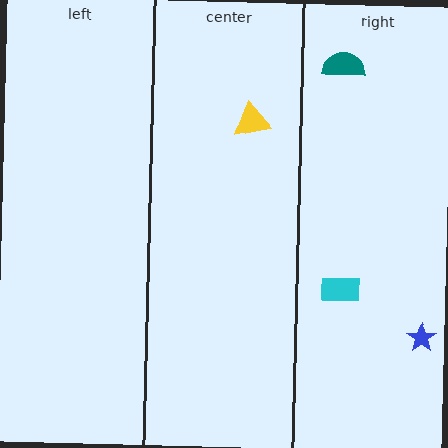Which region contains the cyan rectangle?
The right region.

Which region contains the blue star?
The right region.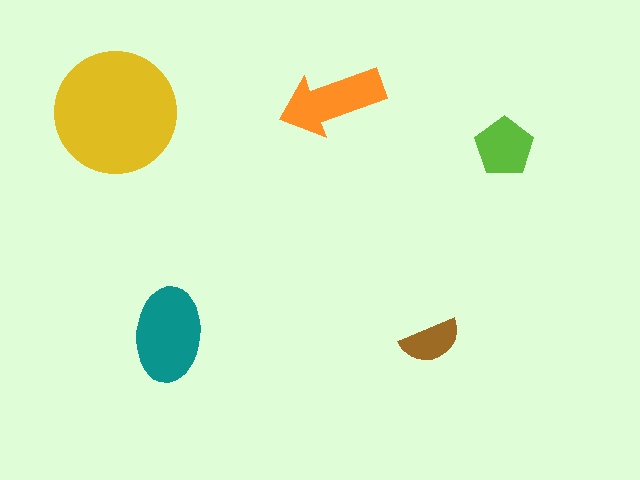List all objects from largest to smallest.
The yellow circle, the teal ellipse, the orange arrow, the lime pentagon, the brown semicircle.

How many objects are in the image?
There are 5 objects in the image.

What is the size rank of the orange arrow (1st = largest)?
3rd.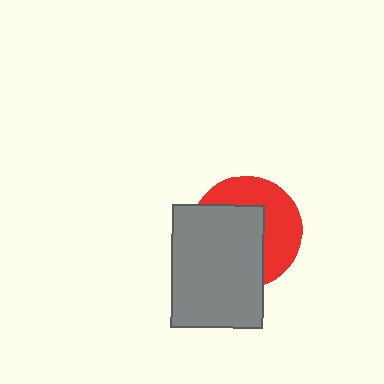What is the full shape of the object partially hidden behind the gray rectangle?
The partially hidden object is a red circle.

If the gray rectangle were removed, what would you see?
You would see the complete red circle.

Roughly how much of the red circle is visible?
A small part of it is visible (roughly 44%).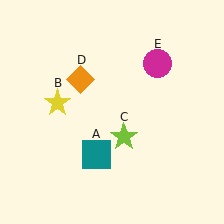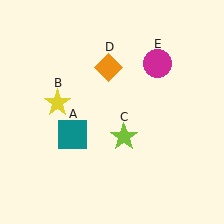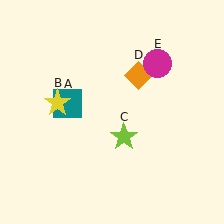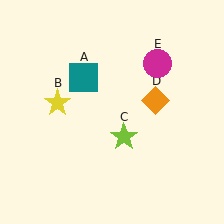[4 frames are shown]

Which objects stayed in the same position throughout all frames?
Yellow star (object B) and lime star (object C) and magenta circle (object E) remained stationary.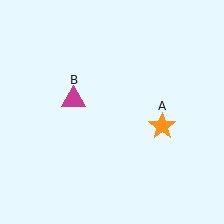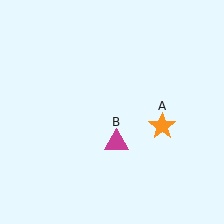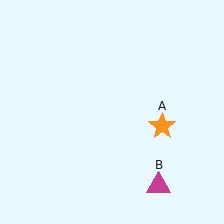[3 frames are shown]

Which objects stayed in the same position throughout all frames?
Orange star (object A) remained stationary.